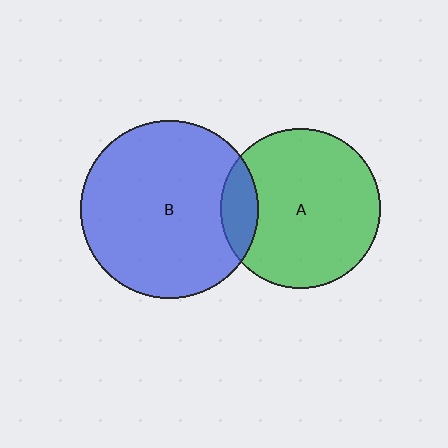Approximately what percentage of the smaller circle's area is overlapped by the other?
Approximately 15%.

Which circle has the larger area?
Circle B (blue).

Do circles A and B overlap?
Yes.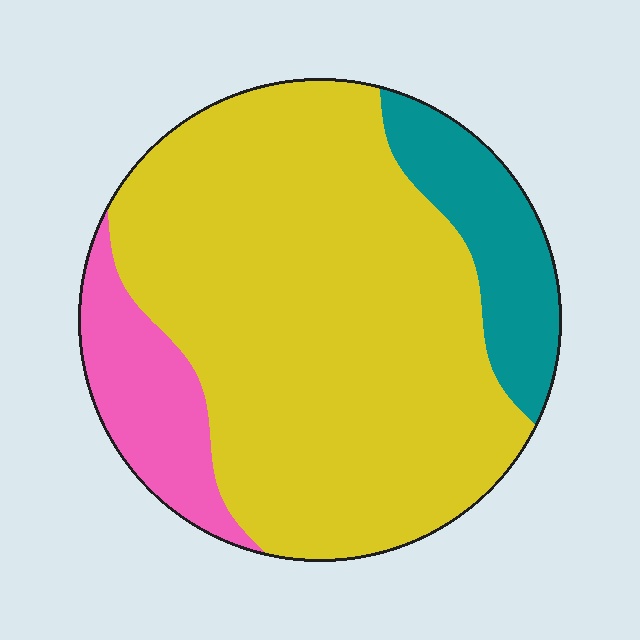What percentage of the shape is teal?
Teal takes up about one eighth (1/8) of the shape.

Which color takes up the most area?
Yellow, at roughly 75%.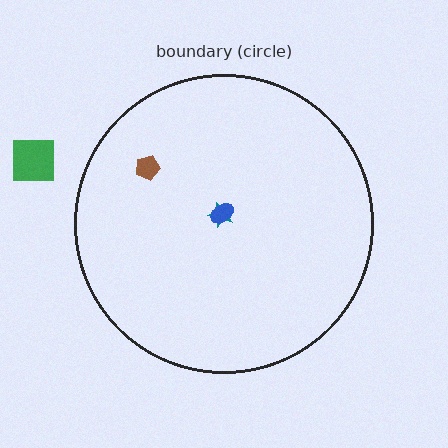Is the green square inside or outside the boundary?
Outside.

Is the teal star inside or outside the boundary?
Inside.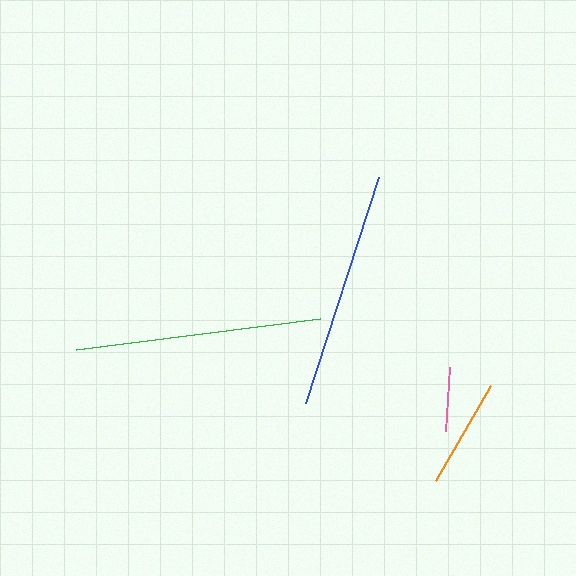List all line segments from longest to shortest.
From longest to shortest: green, blue, orange, pink.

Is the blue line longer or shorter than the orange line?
The blue line is longer than the orange line.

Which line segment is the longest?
The green line is the longest at approximately 246 pixels.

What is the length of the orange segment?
The orange segment is approximately 110 pixels long.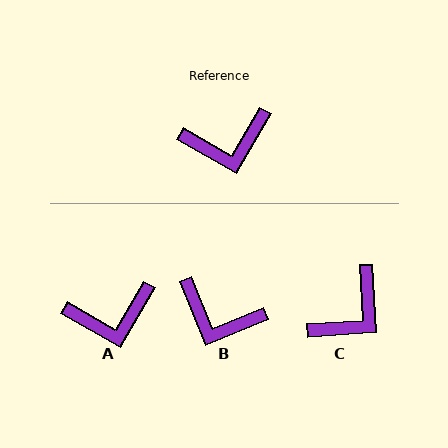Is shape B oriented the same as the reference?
No, it is off by about 38 degrees.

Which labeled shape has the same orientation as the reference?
A.